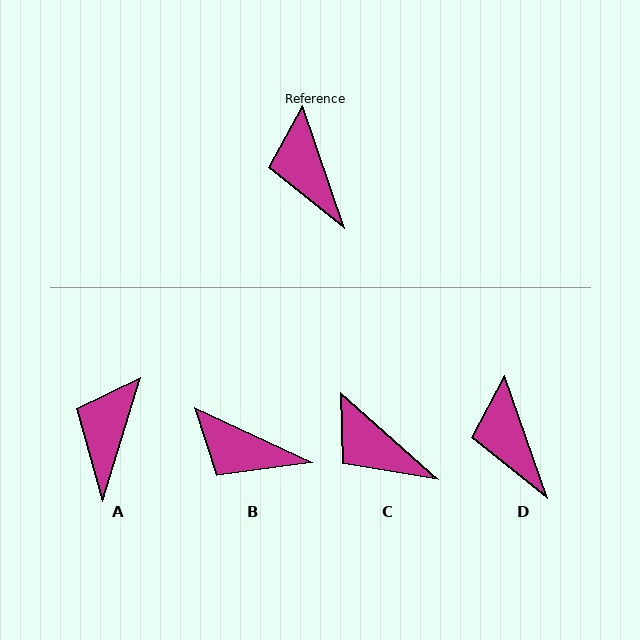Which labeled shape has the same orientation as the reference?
D.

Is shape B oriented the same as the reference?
No, it is off by about 46 degrees.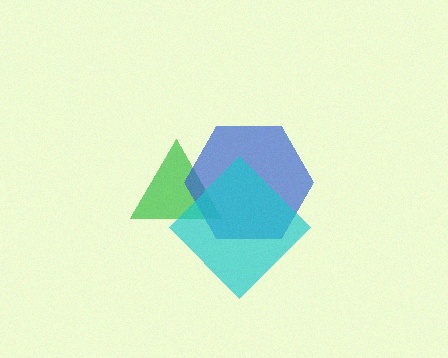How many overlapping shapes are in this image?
There are 3 overlapping shapes in the image.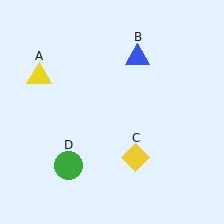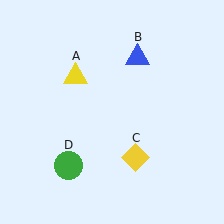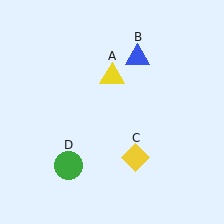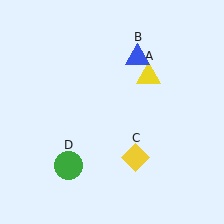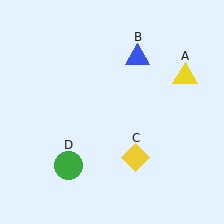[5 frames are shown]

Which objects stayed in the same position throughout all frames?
Blue triangle (object B) and yellow diamond (object C) and green circle (object D) remained stationary.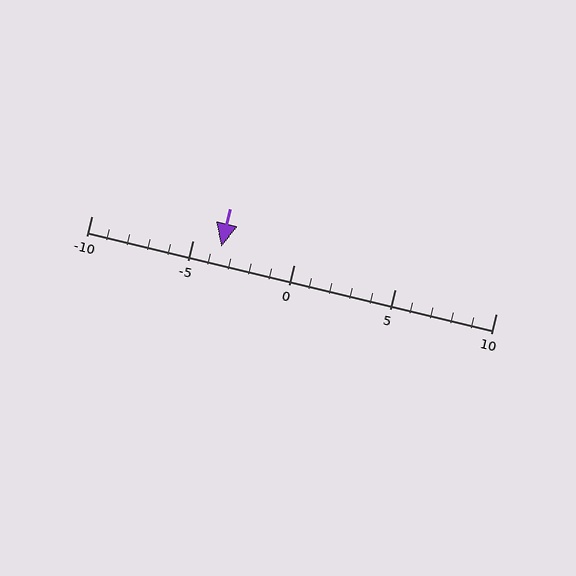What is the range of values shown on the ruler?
The ruler shows values from -10 to 10.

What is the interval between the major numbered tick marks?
The major tick marks are spaced 5 units apart.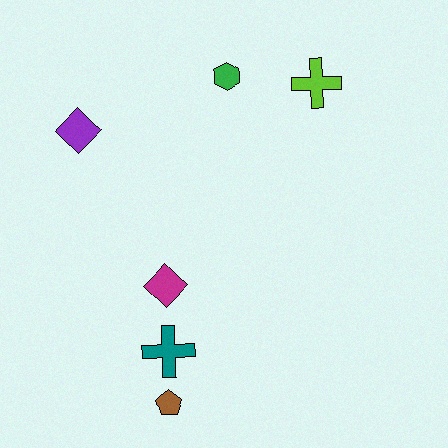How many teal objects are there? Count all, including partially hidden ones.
There is 1 teal object.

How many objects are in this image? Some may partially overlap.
There are 6 objects.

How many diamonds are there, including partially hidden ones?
There are 2 diamonds.